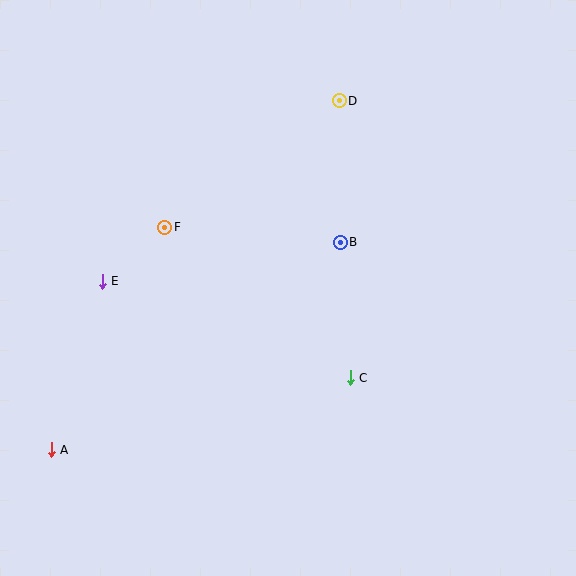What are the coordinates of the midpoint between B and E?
The midpoint between B and E is at (221, 262).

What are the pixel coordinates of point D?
Point D is at (339, 101).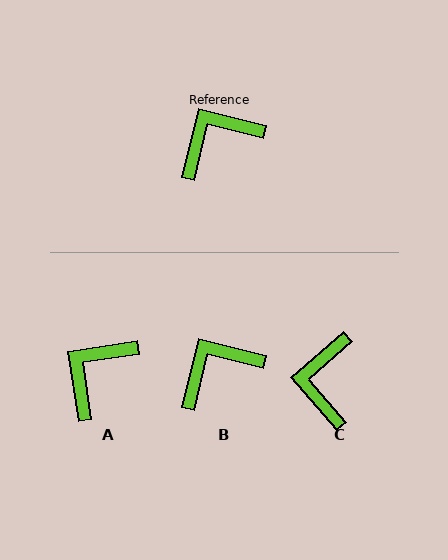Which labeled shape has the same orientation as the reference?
B.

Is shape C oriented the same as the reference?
No, it is off by about 55 degrees.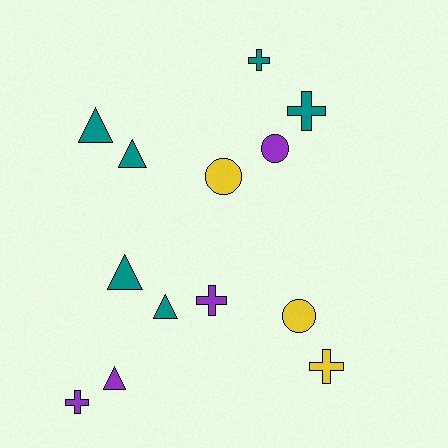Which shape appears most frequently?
Cross, with 5 objects.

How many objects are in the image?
There are 13 objects.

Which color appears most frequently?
Teal, with 6 objects.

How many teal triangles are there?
There are 4 teal triangles.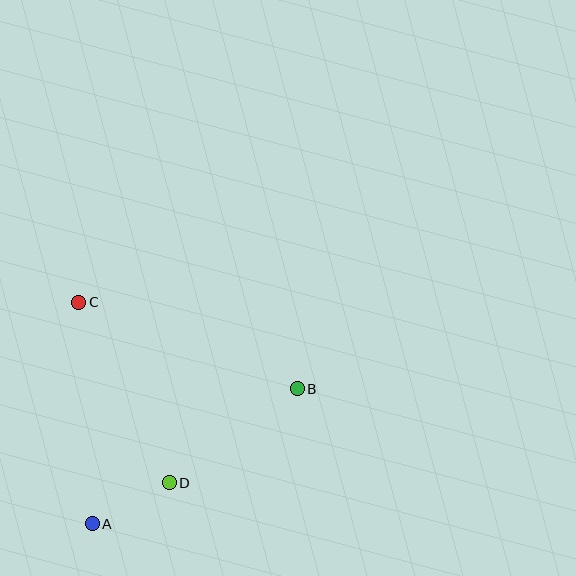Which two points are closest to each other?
Points A and D are closest to each other.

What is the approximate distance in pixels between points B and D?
The distance between B and D is approximately 159 pixels.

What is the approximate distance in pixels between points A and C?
The distance between A and C is approximately 222 pixels.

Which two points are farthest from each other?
Points A and B are farthest from each other.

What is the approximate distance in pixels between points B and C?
The distance between B and C is approximately 235 pixels.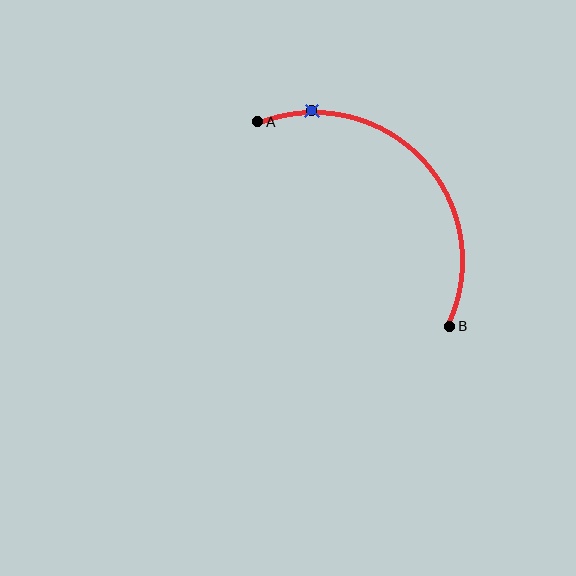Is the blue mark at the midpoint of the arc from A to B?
No. The blue mark lies on the arc but is closer to endpoint A. The arc midpoint would be at the point on the curve equidistant along the arc from both A and B.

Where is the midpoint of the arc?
The arc midpoint is the point on the curve farthest from the straight line joining A and B. It sits above and to the right of that line.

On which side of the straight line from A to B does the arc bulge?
The arc bulges above and to the right of the straight line connecting A and B.